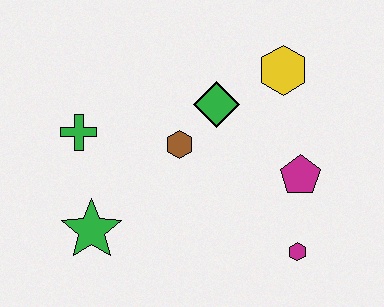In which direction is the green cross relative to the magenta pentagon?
The green cross is to the left of the magenta pentagon.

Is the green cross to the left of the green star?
Yes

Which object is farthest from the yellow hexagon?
The green star is farthest from the yellow hexagon.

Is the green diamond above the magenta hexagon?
Yes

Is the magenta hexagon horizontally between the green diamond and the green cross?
No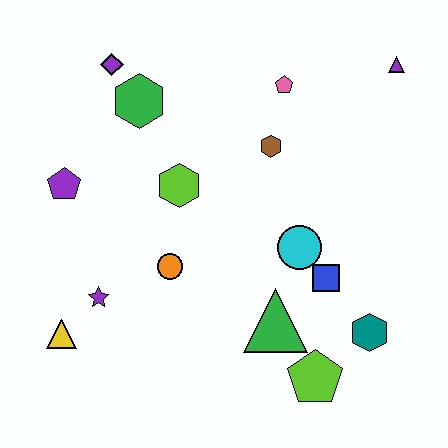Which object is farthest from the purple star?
The purple triangle is farthest from the purple star.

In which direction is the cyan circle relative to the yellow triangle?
The cyan circle is to the right of the yellow triangle.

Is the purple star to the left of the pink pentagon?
Yes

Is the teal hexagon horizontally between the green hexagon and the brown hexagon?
No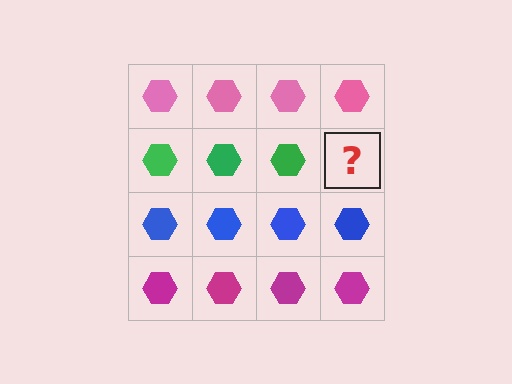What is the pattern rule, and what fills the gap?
The rule is that each row has a consistent color. The gap should be filled with a green hexagon.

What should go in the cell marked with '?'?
The missing cell should contain a green hexagon.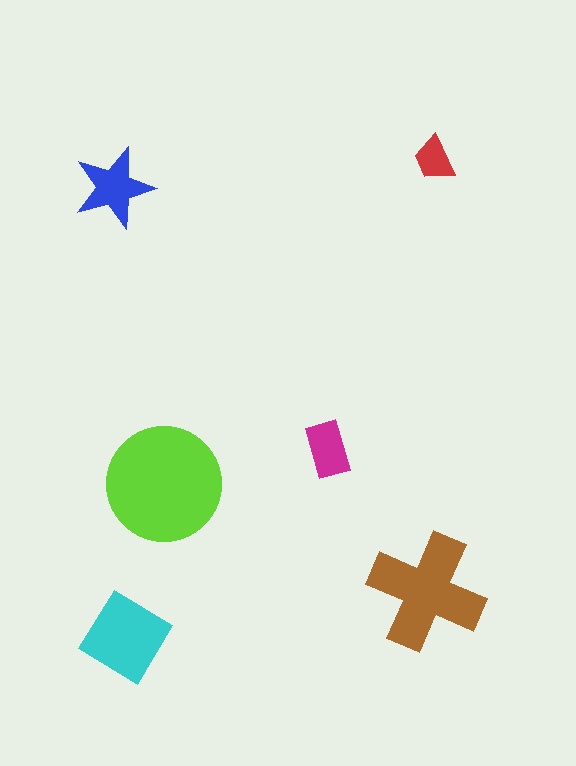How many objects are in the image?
There are 6 objects in the image.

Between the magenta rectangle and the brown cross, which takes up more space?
The brown cross.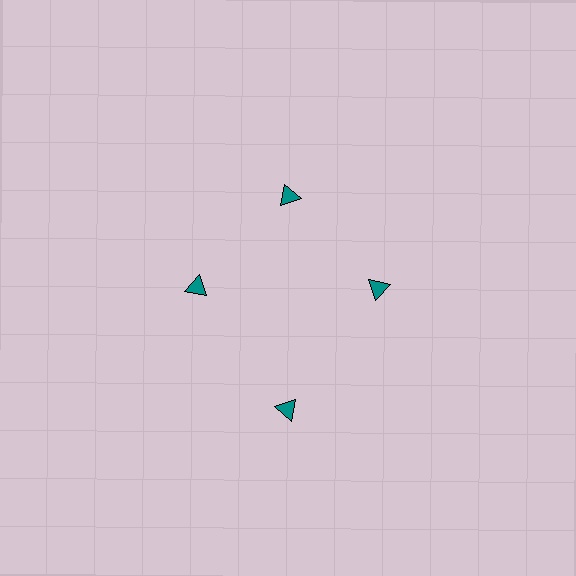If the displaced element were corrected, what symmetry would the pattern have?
It would have 4-fold rotational symmetry — the pattern would map onto itself every 90 degrees.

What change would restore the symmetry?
The symmetry would be restored by moving it inward, back onto the ring so that all 4 triangles sit at equal angles and equal distance from the center.